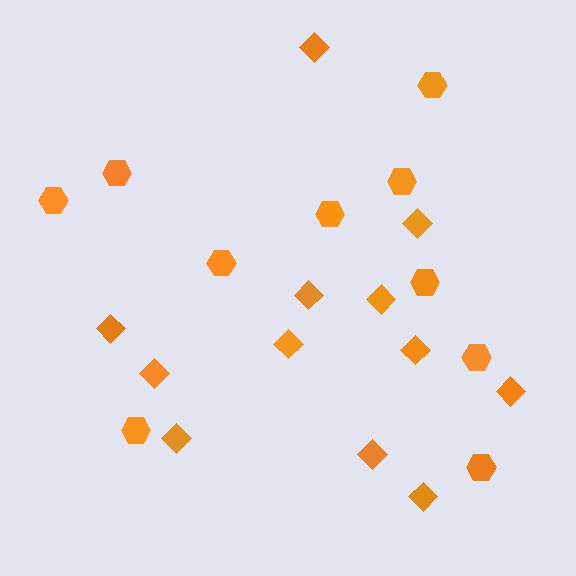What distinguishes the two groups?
There are 2 groups: one group of hexagons (10) and one group of diamonds (12).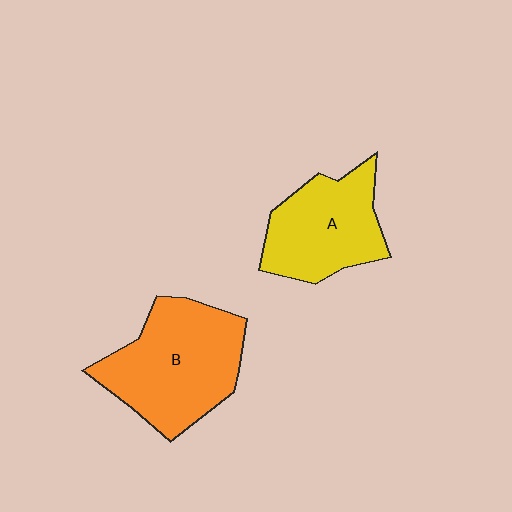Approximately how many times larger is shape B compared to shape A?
Approximately 1.3 times.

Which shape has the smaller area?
Shape A (yellow).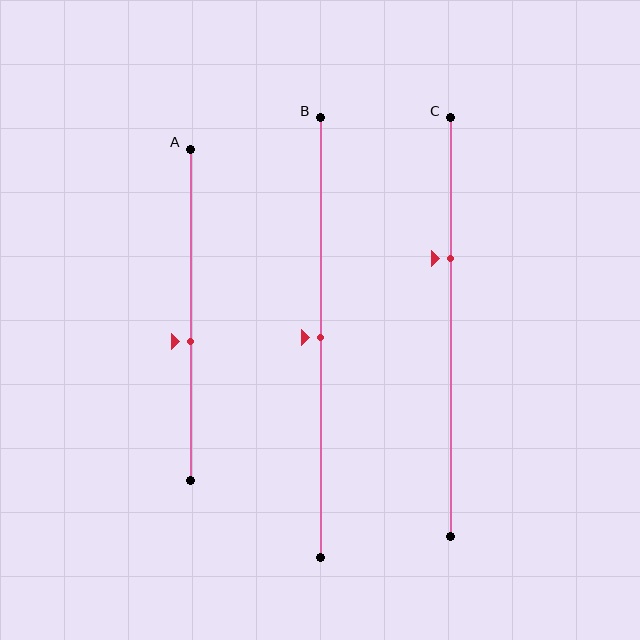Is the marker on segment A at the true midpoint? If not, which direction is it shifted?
No, the marker on segment A is shifted downward by about 8% of the segment length.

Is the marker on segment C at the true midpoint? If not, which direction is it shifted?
No, the marker on segment C is shifted upward by about 16% of the segment length.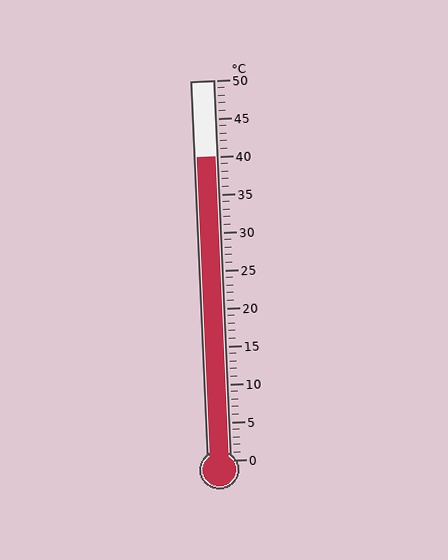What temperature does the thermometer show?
The thermometer shows approximately 40°C.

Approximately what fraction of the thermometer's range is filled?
The thermometer is filled to approximately 80% of its range.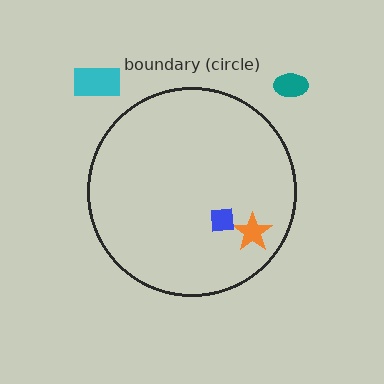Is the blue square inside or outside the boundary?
Inside.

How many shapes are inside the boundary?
2 inside, 2 outside.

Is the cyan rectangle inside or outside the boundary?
Outside.